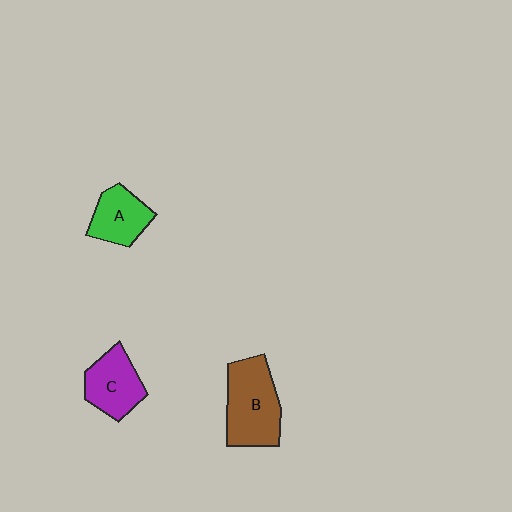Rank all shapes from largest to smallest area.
From largest to smallest: B (brown), C (purple), A (green).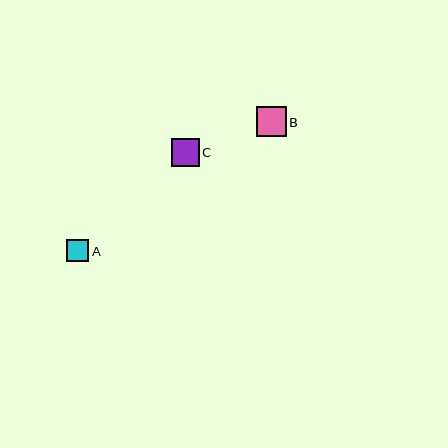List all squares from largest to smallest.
From largest to smallest: B, C, A.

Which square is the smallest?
Square A is the smallest with a size of approximately 22 pixels.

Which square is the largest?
Square B is the largest with a size of approximately 29 pixels.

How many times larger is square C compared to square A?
Square C is approximately 1.3 times the size of square A.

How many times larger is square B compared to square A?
Square B is approximately 1.3 times the size of square A.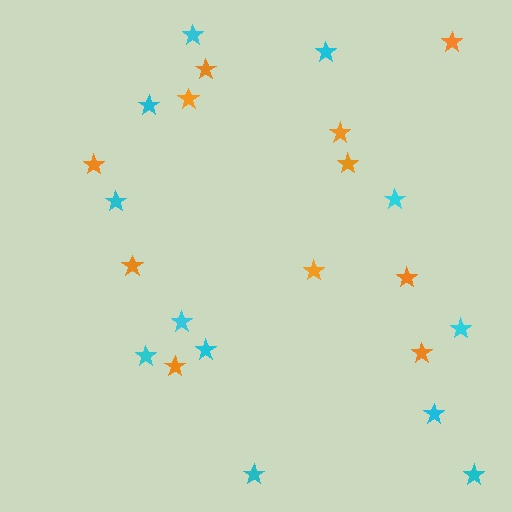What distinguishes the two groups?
There are 2 groups: one group of cyan stars (12) and one group of orange stars (11).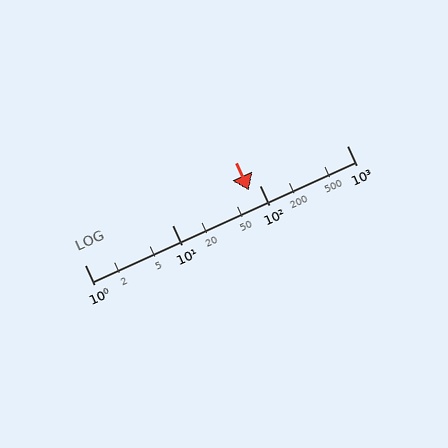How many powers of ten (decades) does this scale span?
The scale spans 3 decades, from 1 to 1000.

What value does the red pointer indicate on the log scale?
The pointer indicates approximately 76.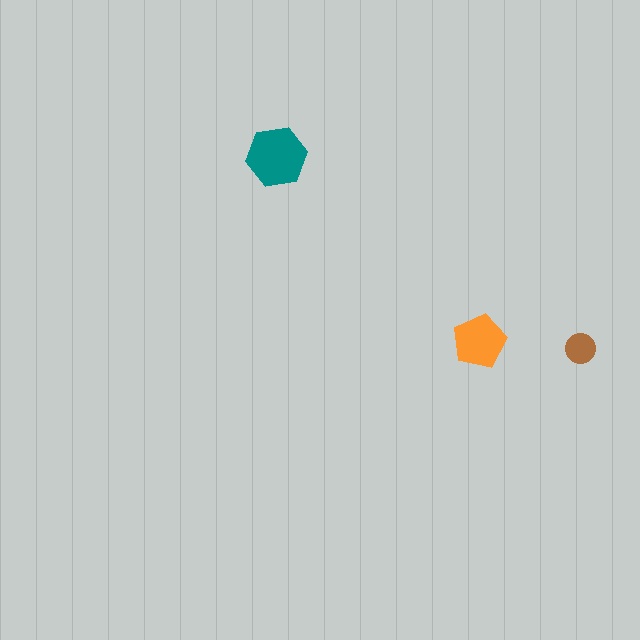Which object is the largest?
The teal hexagon.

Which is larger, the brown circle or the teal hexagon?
The teal hexagon.